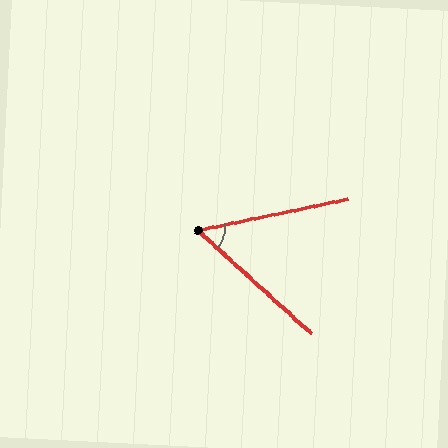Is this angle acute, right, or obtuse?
It is acute.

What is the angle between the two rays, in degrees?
Approximately 54 degrees.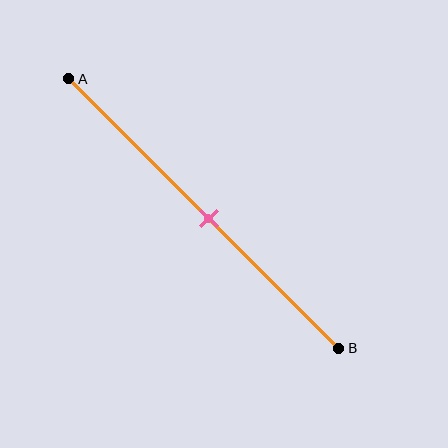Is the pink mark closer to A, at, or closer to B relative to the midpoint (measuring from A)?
The pink mark is approximately at the midpoint of segment AB.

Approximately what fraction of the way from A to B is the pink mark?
The pink mark is approximately 50% of the way from A to B.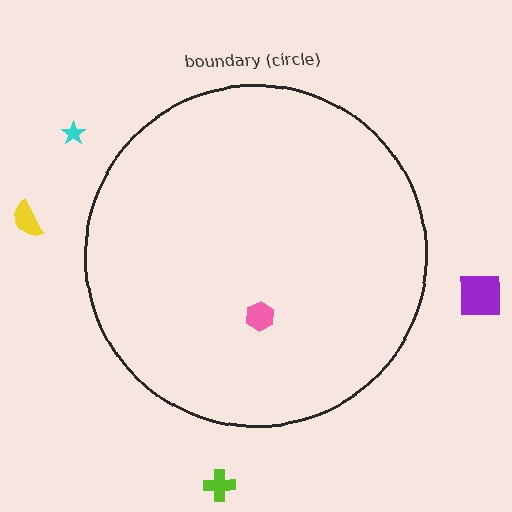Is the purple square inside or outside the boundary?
Outside.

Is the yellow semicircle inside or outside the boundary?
Outside.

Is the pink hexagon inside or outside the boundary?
Inside.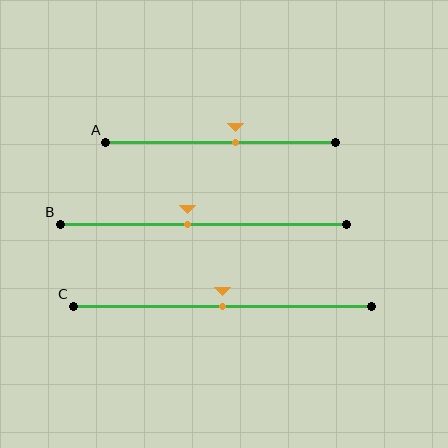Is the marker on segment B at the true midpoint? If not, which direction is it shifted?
No, the marker on segment B is shifted to the left by about 5% of the segment length.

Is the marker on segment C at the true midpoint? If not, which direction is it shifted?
Yes, the marker on segment C is at the true midpoint.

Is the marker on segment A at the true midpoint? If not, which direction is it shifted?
No, the marker on segment A is shifted to the right by about 6% of the segment length.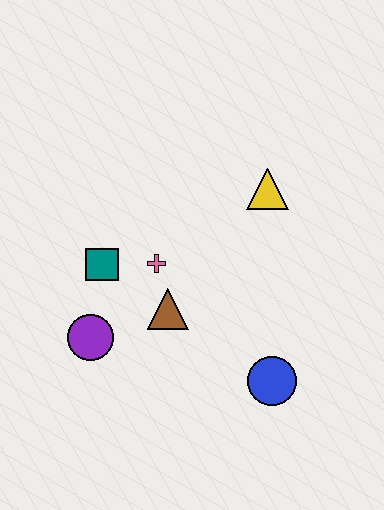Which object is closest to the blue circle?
The brown triangle is closest to the blue circle.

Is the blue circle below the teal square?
Yes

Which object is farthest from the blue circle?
The teal square is farthest from the blue circle.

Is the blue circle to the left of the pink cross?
No